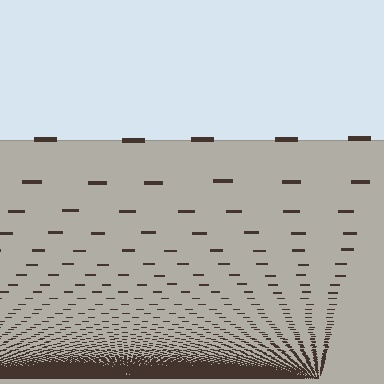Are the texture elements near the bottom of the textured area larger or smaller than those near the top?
Smaller. The gradient is inverted — elements near the bottom are smaller and denser.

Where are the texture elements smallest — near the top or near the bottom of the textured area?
Near the bottom.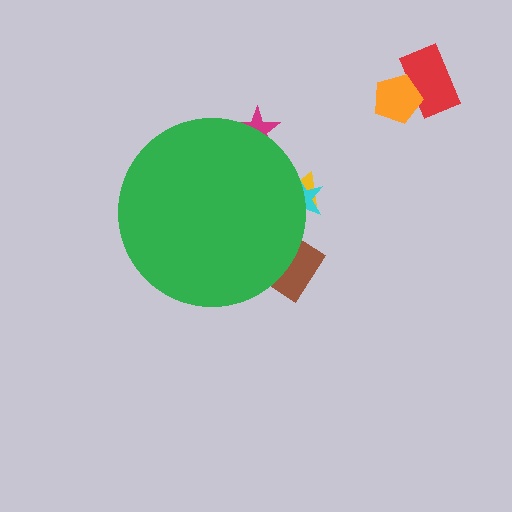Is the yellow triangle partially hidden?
Yes, the yellow triangle is partially hidden behind the green circle.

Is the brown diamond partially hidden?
Yes, the brown diamond is partially hidden behind the green circle.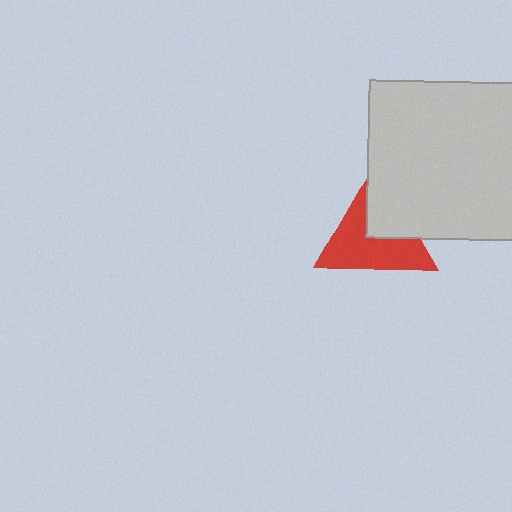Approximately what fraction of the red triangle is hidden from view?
Roughly 35% of the red triangle is hidden behind the light gray square.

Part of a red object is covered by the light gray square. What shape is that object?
It is a triangle.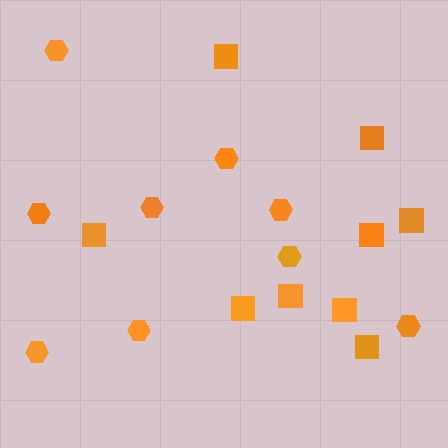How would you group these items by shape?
There are 2 groups: one group of squares (9) and one group of hexagons (9).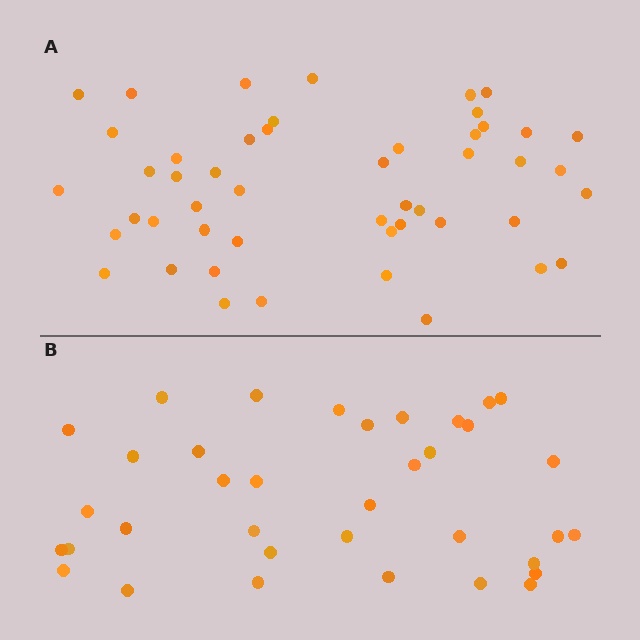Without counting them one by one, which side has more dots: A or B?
Region A (the top region) has more dots.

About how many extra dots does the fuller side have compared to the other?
Region A has approximately 15 more dots than region B.